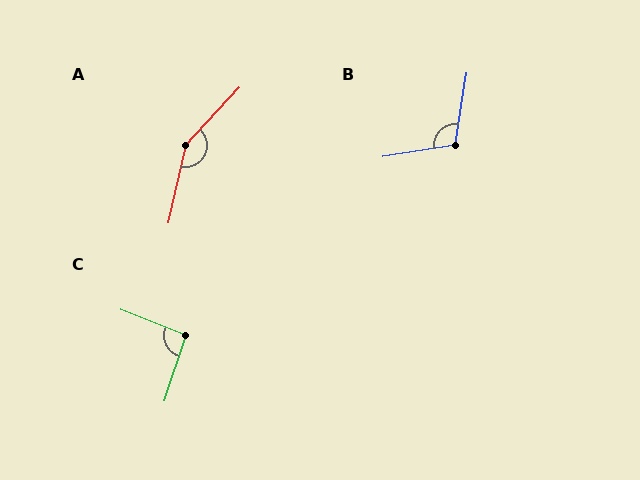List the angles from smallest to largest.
C (93°), B (108°), A (150°).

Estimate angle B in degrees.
Approximately 108 degrees.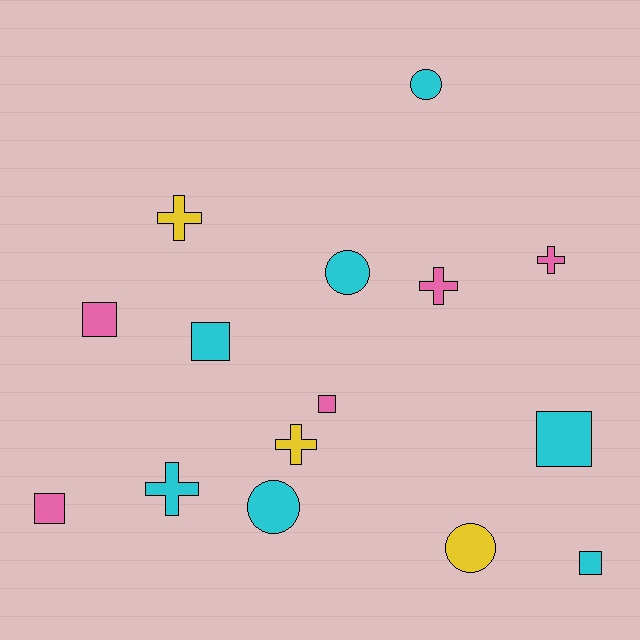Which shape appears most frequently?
Square, with 6 objects.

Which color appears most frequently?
Cyan, with 7 objects.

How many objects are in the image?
There are 15 objects.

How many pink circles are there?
There are no pink circles.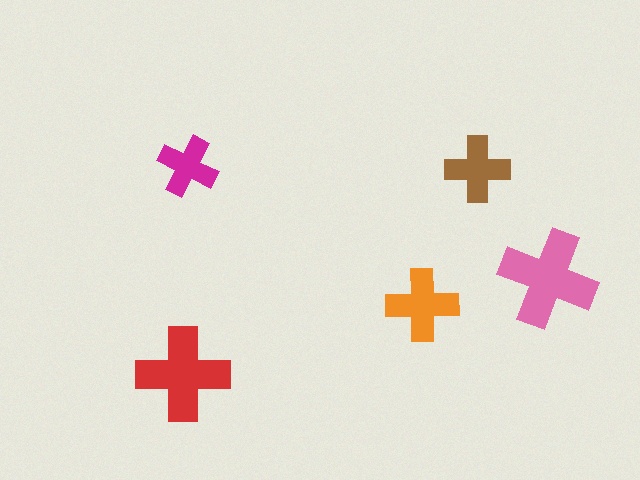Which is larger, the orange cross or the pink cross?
The pink one.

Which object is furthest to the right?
The pink cross is rightmost.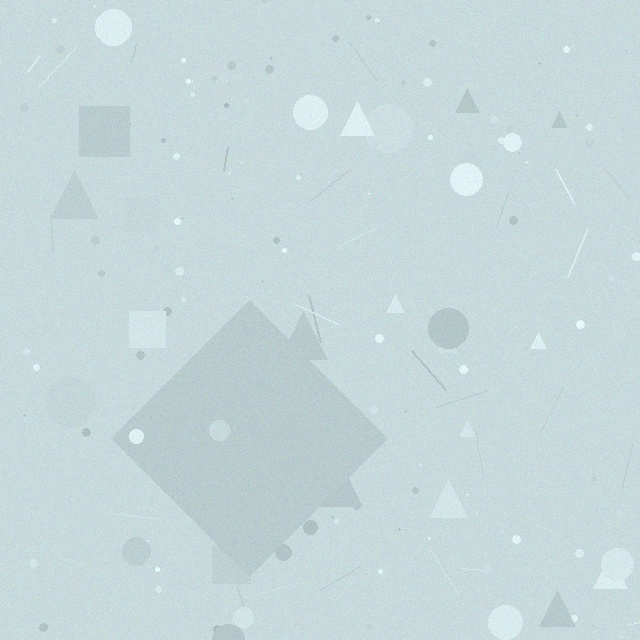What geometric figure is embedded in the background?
A diamond is embedded in the background.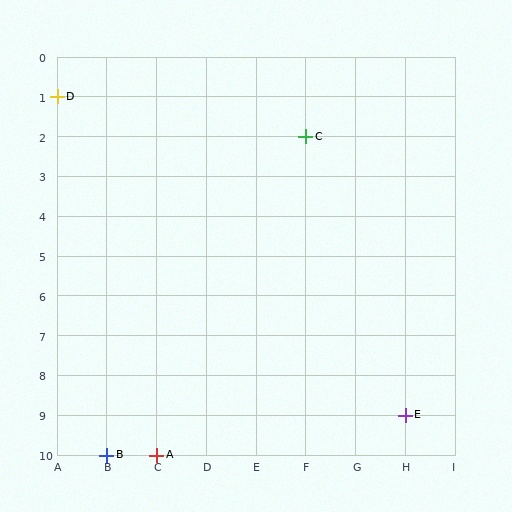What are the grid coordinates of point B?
Point B is at grid coordinates (B, 10).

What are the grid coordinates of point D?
Point D is at grid coordinates (A, 1).